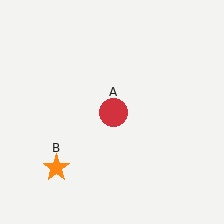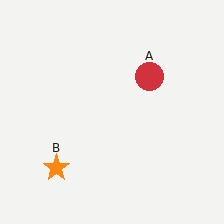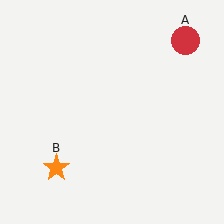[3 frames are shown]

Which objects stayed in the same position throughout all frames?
Orange star (object B) remained stationary.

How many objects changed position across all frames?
1 object changed position: red circle (object A).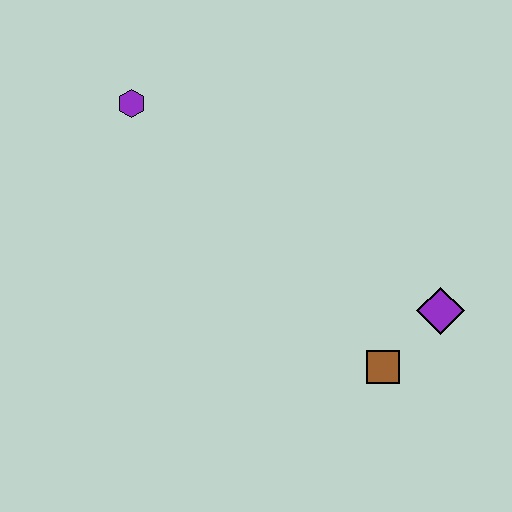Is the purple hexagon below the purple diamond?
No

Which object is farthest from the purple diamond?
The purple hexagon is farthest from the purple diamond.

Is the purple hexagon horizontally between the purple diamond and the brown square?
No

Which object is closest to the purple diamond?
The brown square is closest to the purple diamond.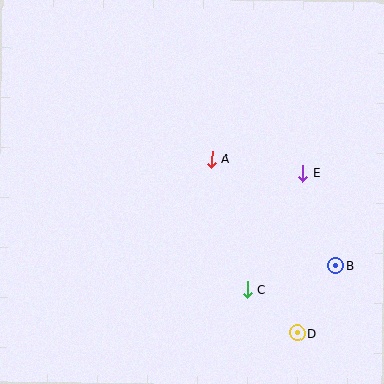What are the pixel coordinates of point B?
Point B is at (336, 266).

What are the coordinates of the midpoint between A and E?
The midpoint between A and E is at (257, 166).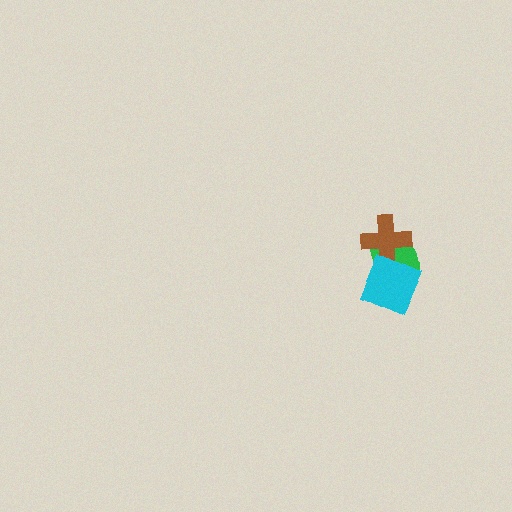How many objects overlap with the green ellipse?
2 objects overlap with the green ellipse.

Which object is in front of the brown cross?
The cyan diamond is in front of the brown cross.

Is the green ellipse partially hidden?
Yes, it is partially covered by another shape.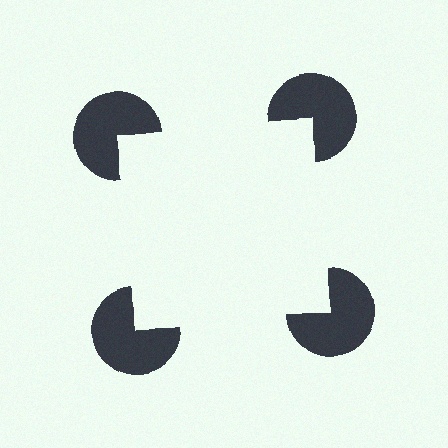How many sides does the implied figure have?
4 sides.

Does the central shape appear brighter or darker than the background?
It typically appears slightly brighter than the background, even though no actual brightness change is drawn.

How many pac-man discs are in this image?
There are 4 — one at each vertex of the illusory square.